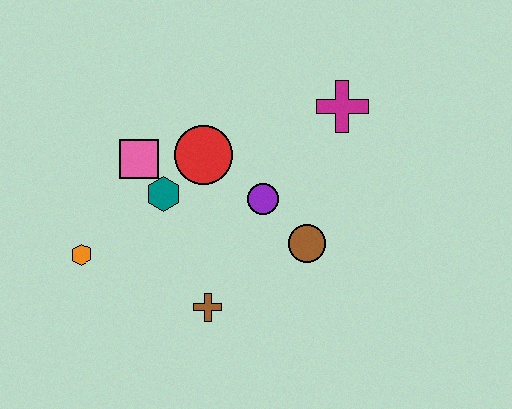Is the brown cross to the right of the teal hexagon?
Yes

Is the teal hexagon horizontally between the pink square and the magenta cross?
Yes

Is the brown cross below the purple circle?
Yes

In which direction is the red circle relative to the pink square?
The red circle is to the right of the pink square.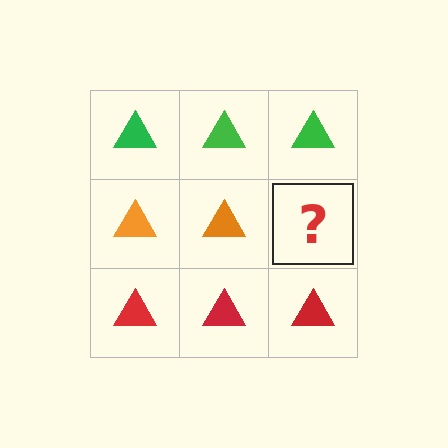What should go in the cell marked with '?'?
The missing cell should contain an orange triangle.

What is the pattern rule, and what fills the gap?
The rule is that each row has a consistent color. The gap should be filled with an orange triangle.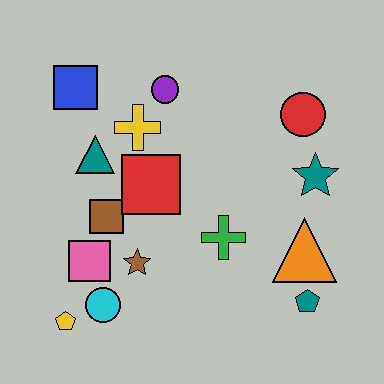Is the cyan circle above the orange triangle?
No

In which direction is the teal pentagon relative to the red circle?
The teal pentagon is below the red circle.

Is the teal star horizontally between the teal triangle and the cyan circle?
No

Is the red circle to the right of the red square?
Yes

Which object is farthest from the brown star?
The red circle is farthest from the brown star.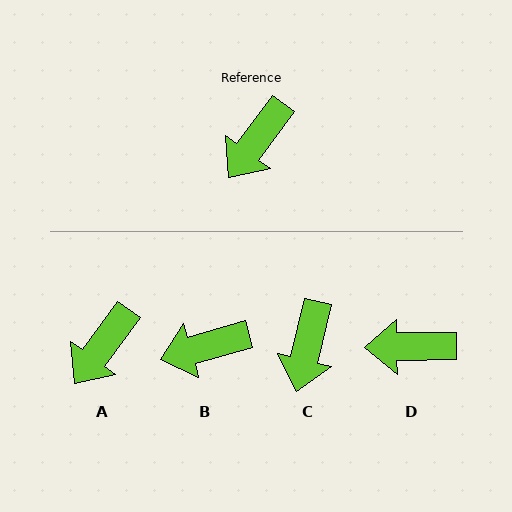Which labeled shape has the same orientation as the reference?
A.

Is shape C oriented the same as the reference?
No, it is off by about 23 degrees.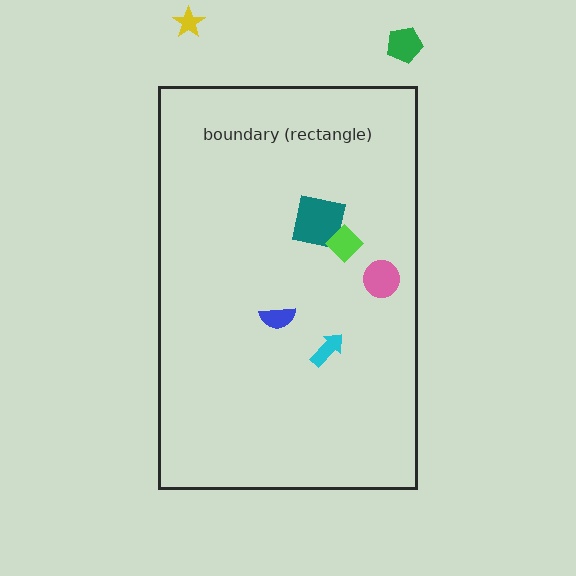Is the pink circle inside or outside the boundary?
Inside.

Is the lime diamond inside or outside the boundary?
Inside.